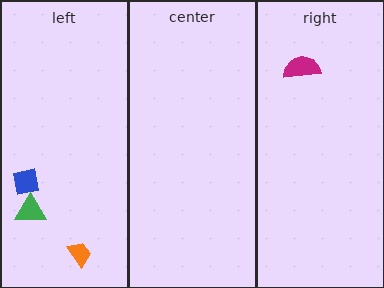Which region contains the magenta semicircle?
The right region.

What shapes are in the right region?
The magenta semicircle.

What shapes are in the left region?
The green triangle, the orange trapezoid, the blue square.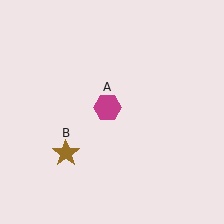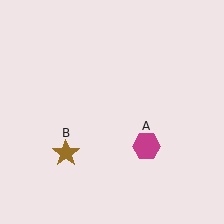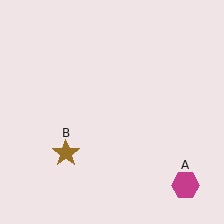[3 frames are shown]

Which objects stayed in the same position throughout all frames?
Brown star (object B) remained stationary.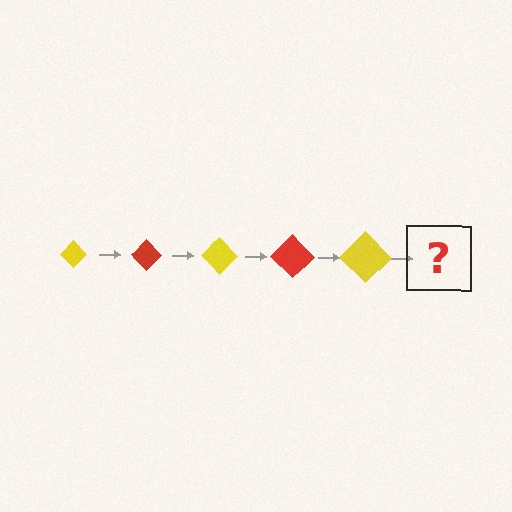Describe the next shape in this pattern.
It should be a red diamond, larger than the previous one.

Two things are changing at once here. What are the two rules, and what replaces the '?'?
The two rules are that the diamond grows larger each step and the color cycles through yellow and red. The '?' should be a red diamond, larger than the previous one.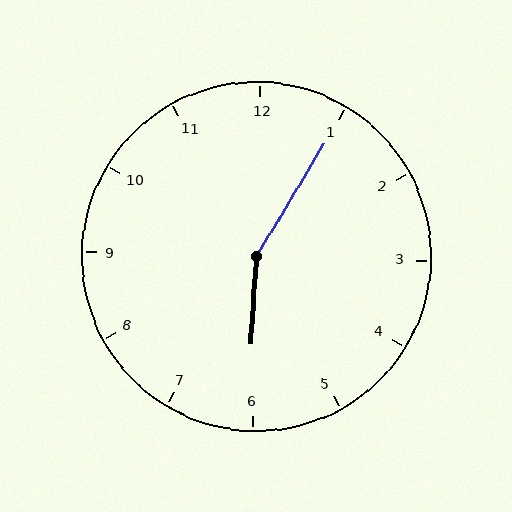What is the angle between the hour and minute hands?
Approximately 152 degrees.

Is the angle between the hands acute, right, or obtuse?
It is obtuse.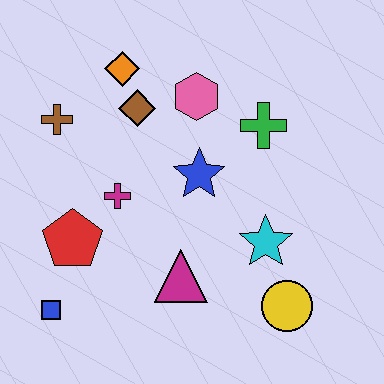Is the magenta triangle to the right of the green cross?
No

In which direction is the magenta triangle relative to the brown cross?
The magenta triangle is below the brown cross.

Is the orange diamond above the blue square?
Yes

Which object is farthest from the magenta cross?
The yellow circle is farthest from the magenta cross.